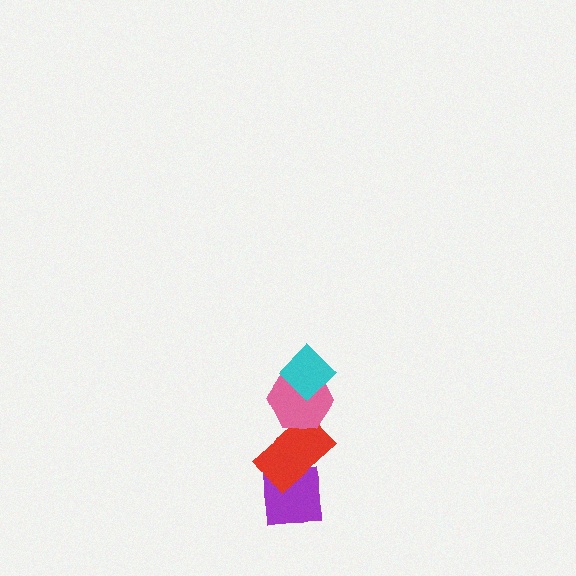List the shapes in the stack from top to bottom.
From top to bottom: the cyan diamond, the pink hexagon, the red rectangle, the purple square.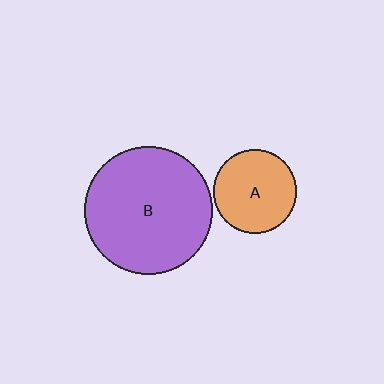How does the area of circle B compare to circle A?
Approximately 2.3 times.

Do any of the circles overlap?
No, none of the circles overlap.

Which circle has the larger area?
Circle B (purple).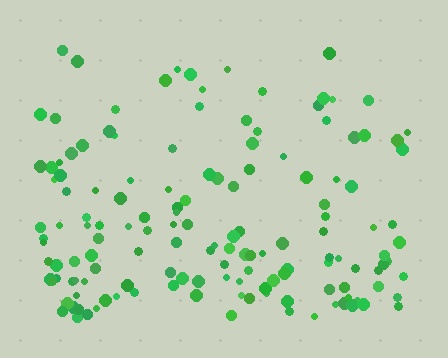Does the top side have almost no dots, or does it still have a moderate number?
Still a moderate number, just noticeably fewer than the bottom.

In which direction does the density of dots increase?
From top to bottom, with the bottom side densest.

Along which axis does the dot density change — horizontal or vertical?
Vertical.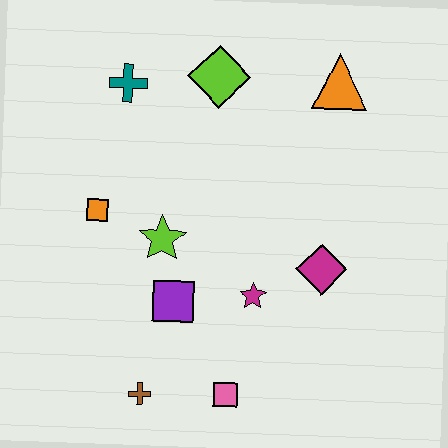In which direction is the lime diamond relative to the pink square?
The lime diamond is above the pink square.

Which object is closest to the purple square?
The lime star is closest to the purple square.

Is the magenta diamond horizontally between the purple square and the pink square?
No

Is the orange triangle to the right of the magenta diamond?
Yes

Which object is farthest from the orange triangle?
The brown cross is farthest from the orange triangle.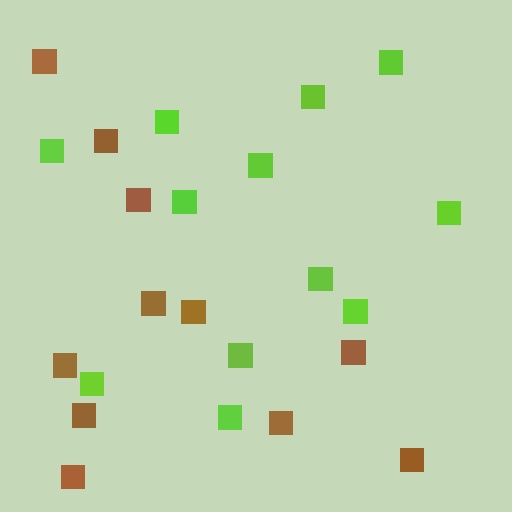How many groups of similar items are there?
There are 2 groups: one group of lime squares (12) and one group of brown squares (11).